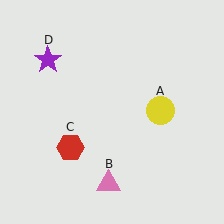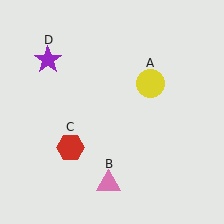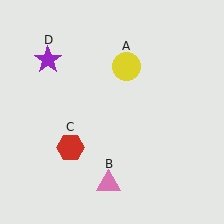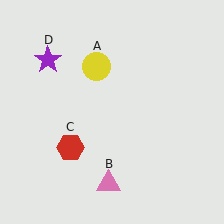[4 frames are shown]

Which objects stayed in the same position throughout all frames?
Pink triangle (object B) and red hexagon (object C) and purple star (object D) remained stationary.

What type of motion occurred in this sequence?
The yellow circle (object A) rotated counterclockwise around the center of the scene.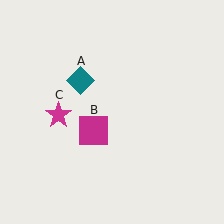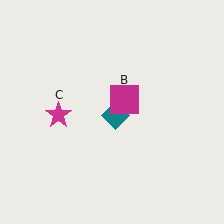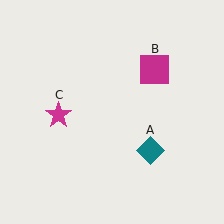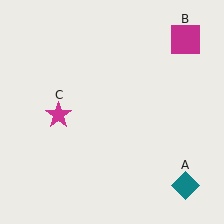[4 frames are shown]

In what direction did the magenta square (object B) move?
The magenta square (object B) moved up and to the right.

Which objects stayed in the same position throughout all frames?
Magenta star (object C) remained stationary.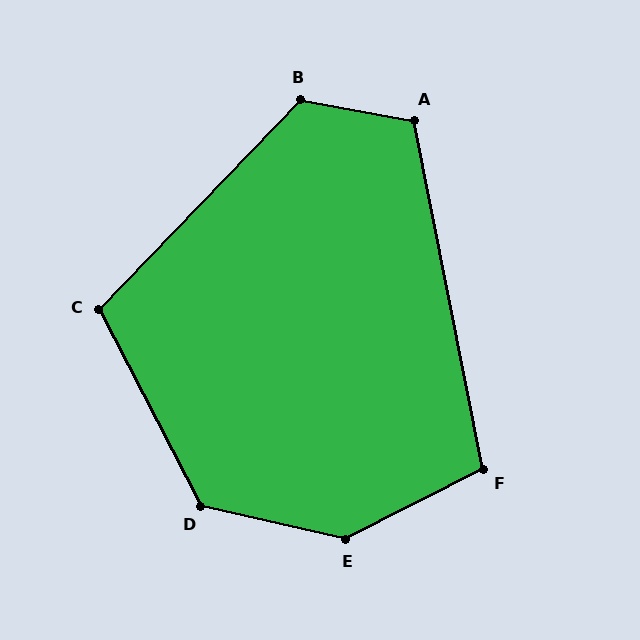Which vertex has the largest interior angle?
E, at approximately 140 degrees.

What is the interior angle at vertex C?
Approximately 109 degrees (obtuse).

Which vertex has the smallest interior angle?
F, at approximately 106 degrees.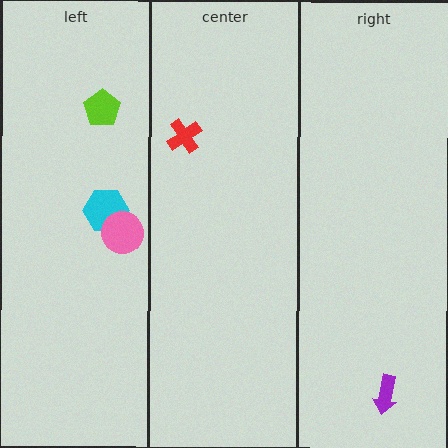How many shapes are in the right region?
1.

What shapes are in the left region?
The lime pentagon, the cyan hexagon, the pink circle.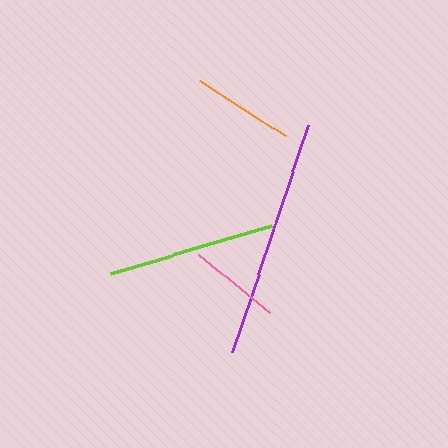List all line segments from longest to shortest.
From longest to shortest: purple, lime, orange, pink.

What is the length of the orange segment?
The orange segment is approximately 102 pixels long.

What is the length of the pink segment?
The pink segment is approximately 91 pixels long.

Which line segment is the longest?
The purple line is the longest at approximately 239 pixels.